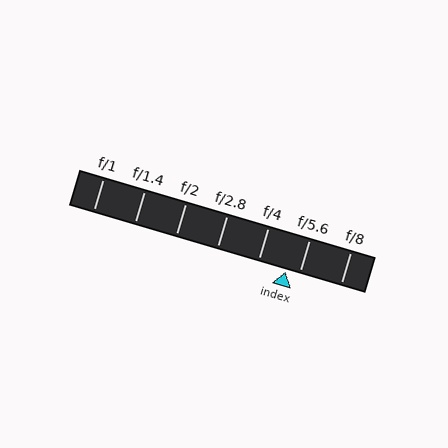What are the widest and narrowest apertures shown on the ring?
The widest aperture shown is f/1 and the narrowest is f/8.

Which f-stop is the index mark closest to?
The index mark is closest to f/5.6.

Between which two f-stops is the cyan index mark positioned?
The index mark is between f/4 and f/5.6.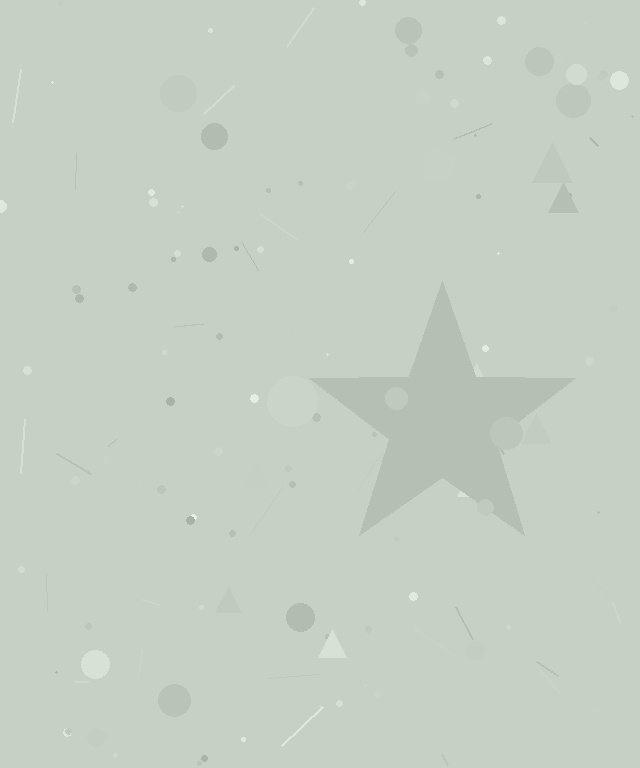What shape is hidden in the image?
A star is hidden in the image.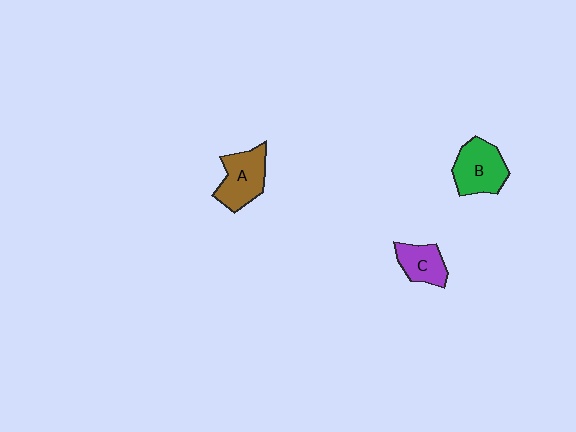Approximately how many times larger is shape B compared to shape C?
Approximately 1.5 times.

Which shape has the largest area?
Shape B (green).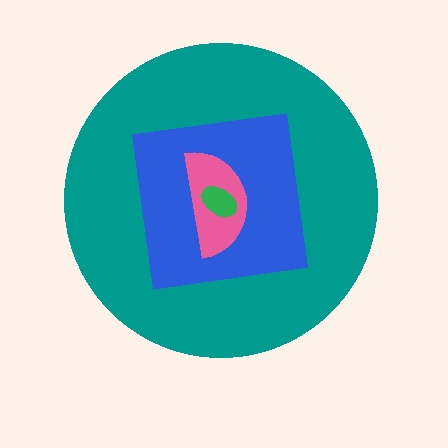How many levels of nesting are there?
4.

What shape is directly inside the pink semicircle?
The green ellipse.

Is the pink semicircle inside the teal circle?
Yes.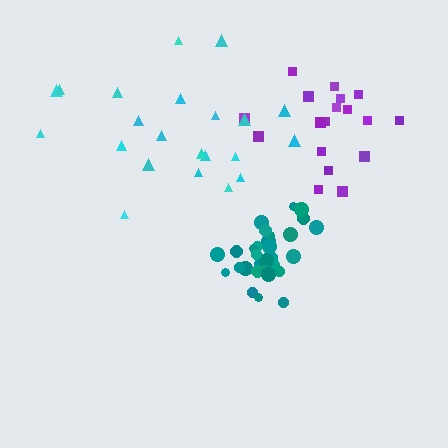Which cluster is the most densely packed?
Teal.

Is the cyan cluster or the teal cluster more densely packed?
Teal.